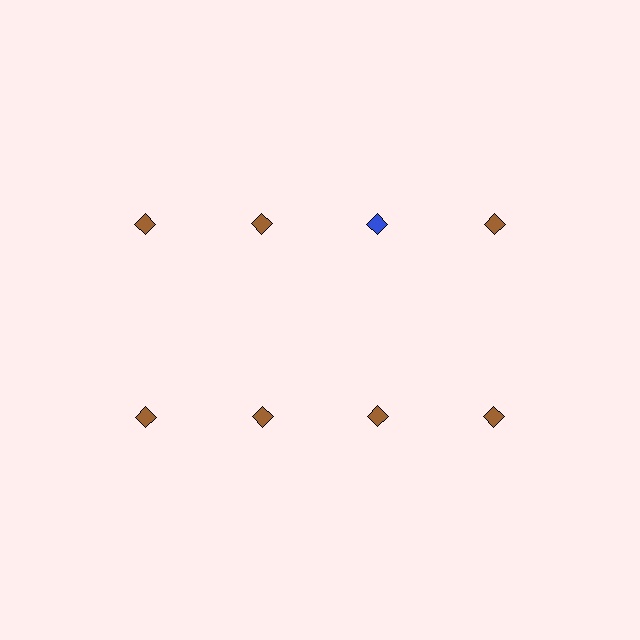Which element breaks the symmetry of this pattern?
The blue diamond in the top row, center column breaks the symmetry. All other shapes are brown diamonds.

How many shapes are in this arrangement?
There are 8 shapes arranged in a grid pattern.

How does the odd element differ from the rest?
It has a different color: blue instead of brown.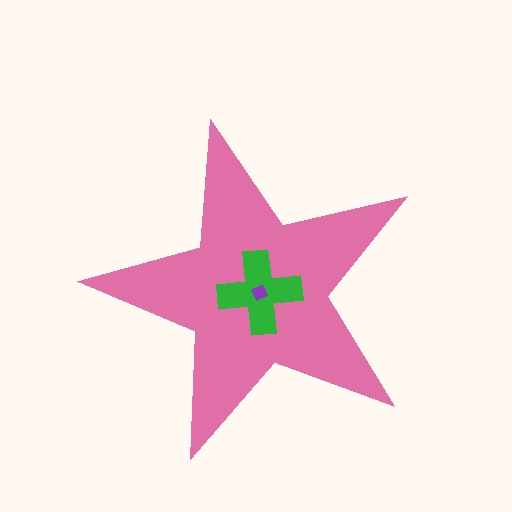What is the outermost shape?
The pink star.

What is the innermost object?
The purple square.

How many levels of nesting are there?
3.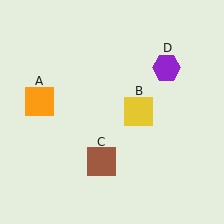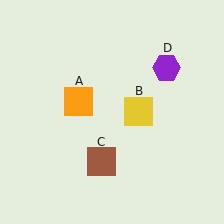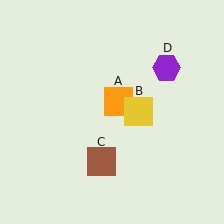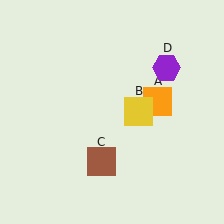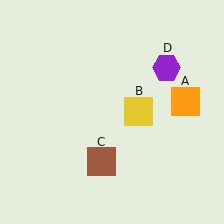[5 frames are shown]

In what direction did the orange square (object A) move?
The orange square (object A) moved right.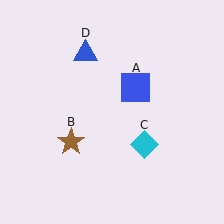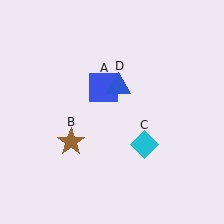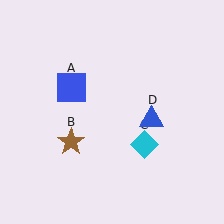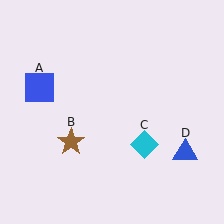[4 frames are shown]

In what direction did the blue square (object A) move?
The blue square (object A) moved left.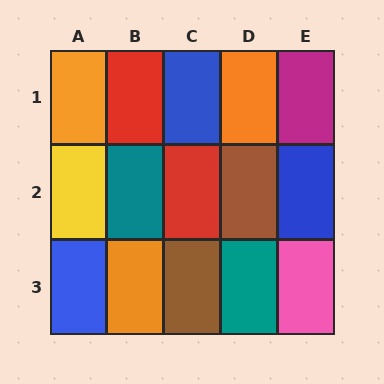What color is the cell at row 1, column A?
Orange.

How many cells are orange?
3 cells are orange.